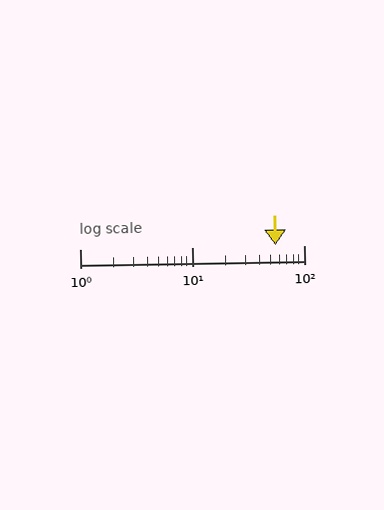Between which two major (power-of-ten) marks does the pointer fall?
The pointer is between 10 and 100.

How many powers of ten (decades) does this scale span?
The scale spans 2 decades, from 1 to 100.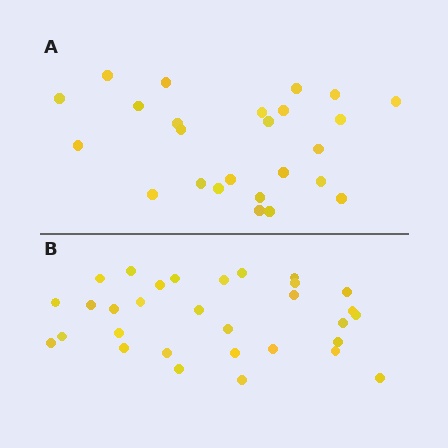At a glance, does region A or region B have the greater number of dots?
Region B (the bottom region) has more dots.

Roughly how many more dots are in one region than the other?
Region B has about 6 more dots than region A.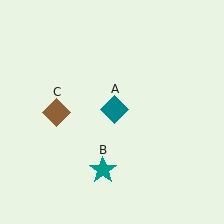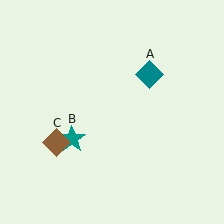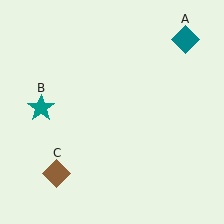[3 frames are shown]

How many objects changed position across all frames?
3 objects changed position: teal diamond (object A), teal star (object B), brown diamond (object C).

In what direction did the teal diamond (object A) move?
The teal diamond (object A) moved up and to the right.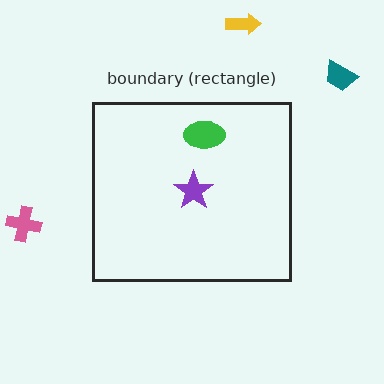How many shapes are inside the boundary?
2 inside, 3 outside.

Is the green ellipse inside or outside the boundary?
Inside.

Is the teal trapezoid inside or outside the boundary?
Outside.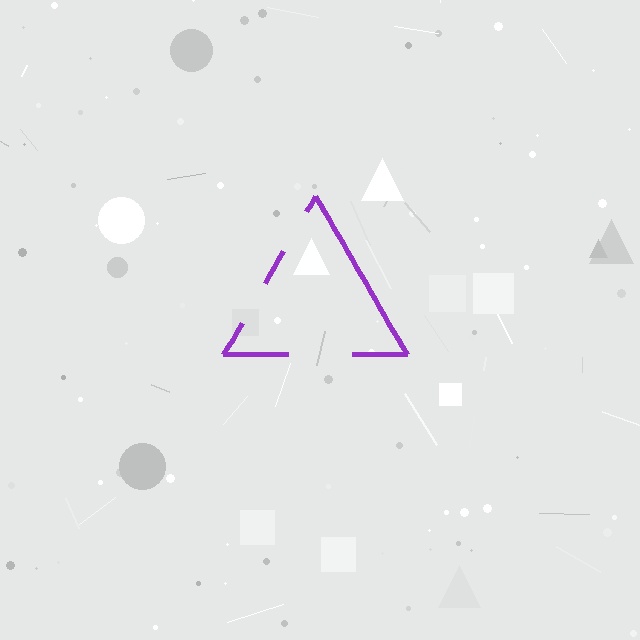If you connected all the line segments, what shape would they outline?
They would outline a triangle.